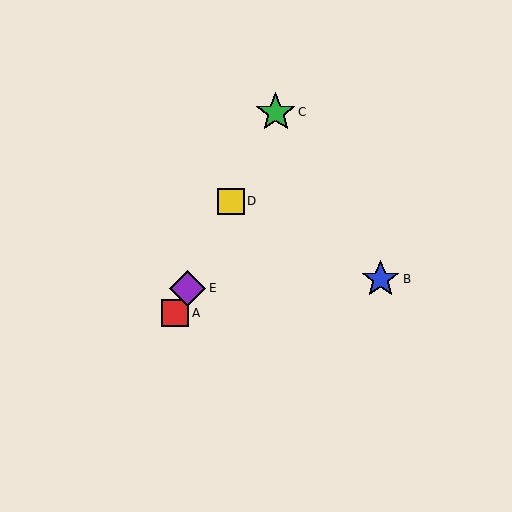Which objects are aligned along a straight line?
Objects A, C, D, E are aligned along a straight line.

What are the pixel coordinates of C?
Object C is at (276, 112).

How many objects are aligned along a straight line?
4 objects (A, C, D, E) are aligned along a straight line.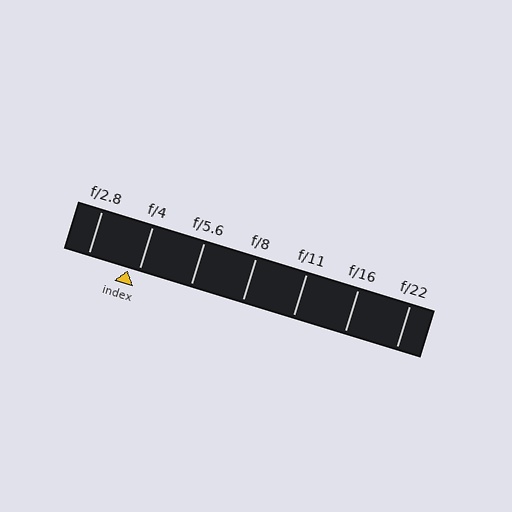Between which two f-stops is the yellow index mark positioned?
The index mark is between f/2.8 and f/4.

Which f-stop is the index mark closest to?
The index mark is closest to f/4.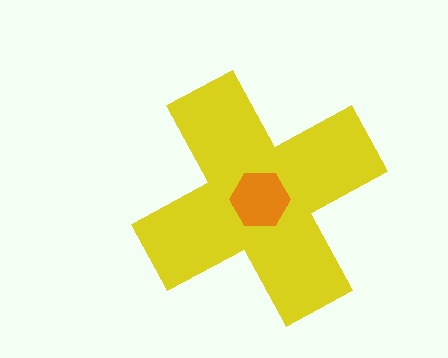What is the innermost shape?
The orange hexagon.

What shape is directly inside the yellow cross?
The orange hexagon.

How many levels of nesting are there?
2.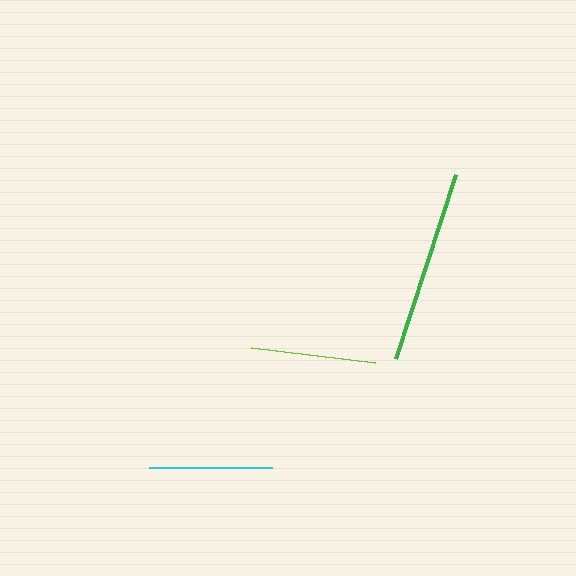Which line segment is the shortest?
The cyan line is the shortest at approximately 123 pixels.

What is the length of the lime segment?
The lime segment is approximately 125 pixels long.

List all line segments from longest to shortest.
From longest to shortest: green, lime, cyan.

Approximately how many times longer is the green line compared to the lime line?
The green line is approximately 1.5 times the length of the lime line.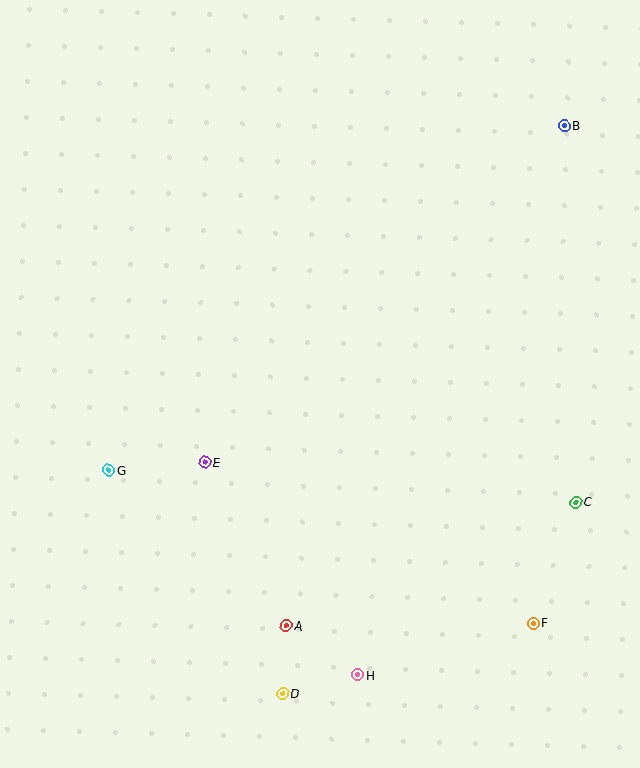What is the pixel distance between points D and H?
The distance between D and H is 78 pixels.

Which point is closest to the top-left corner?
Point G is closest to the top-left corner.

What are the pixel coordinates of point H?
Point H is at (358, 675).